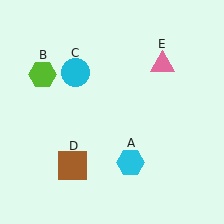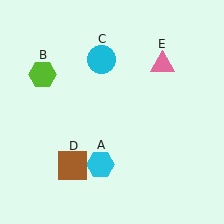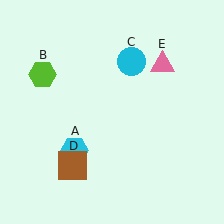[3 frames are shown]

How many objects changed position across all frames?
2 objects changed position: cyan hexagon (object A), cyan circle (object C).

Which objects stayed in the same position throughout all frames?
Lime hexagon (object B) and brown square (object D) and pink triangle (object E) remained stationary.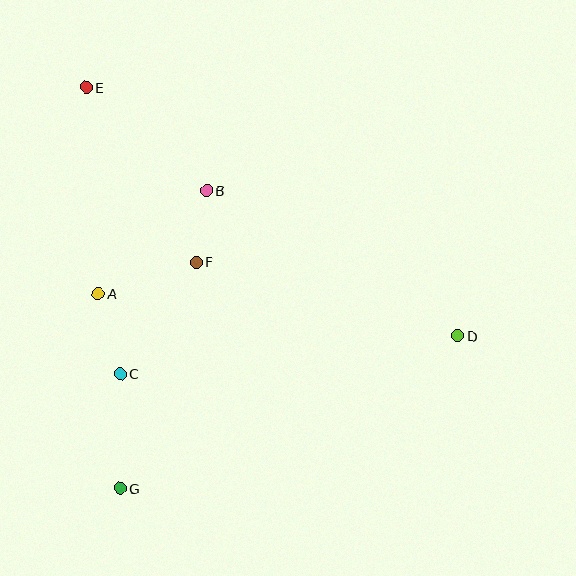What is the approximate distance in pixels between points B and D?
The distance between B and D is approximately 290 pixels.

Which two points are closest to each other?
Points B and F are closest to each other.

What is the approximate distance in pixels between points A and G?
The distance between A and G is approximately 196 pixels.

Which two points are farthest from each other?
Points D and E are farthest from each other.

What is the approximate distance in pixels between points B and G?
The distance between B and G is approximately 310 pixels.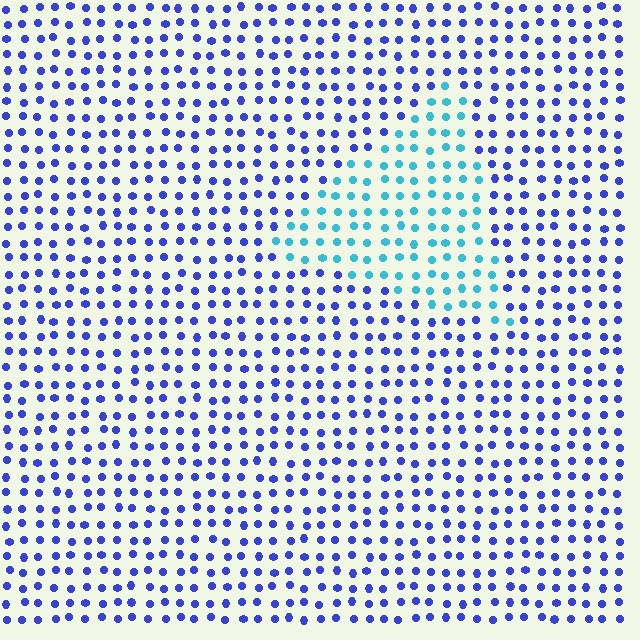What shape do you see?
I see a triangle.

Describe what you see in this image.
The image is filled with small blue elements in a uniform arrangement. A triangle-shaped region is visible where the elements are tinted to a slightly different hue, forming a subtle color boundary.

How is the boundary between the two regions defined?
The boundary is defined purely by a slight shift in hue (about 48 degrees). Spacing, size, and orientation are identical on both sides.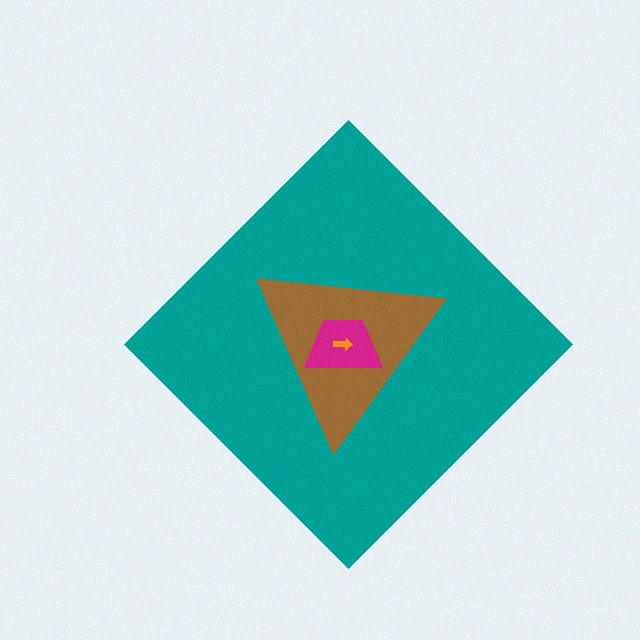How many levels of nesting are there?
4.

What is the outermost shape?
The teal diamond.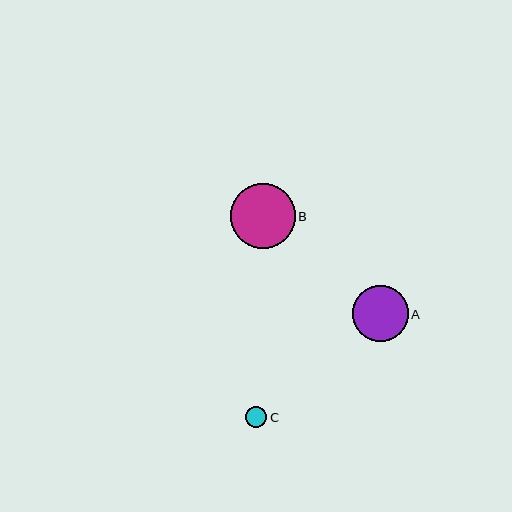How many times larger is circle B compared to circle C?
Circle B is approximately 3.1 times the size of circle C.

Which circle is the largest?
Circle B is the largest with a size of approximately 65 pixels.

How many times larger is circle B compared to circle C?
Circle B is approximately 3.1 times the size of circle C.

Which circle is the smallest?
Circle C is the smallest with a size of approximately 21 pixels.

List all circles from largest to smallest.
From largest to smallest: B, A, C.